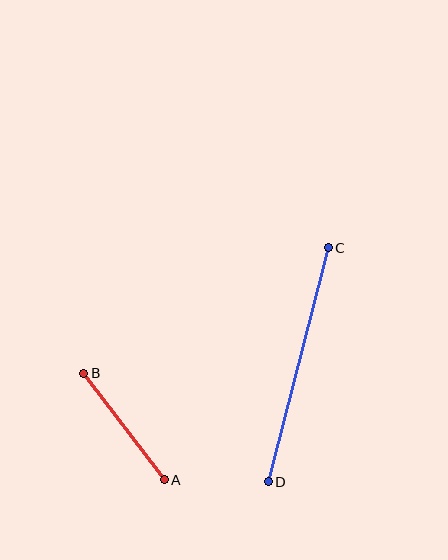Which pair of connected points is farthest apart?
Points C and D are farthest apart.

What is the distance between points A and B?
The distance is approximately 133 pixels.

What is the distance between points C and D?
The distance is approximately 241 pixels.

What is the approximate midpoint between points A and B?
The midpoint is at approximately (124, 426) pixels.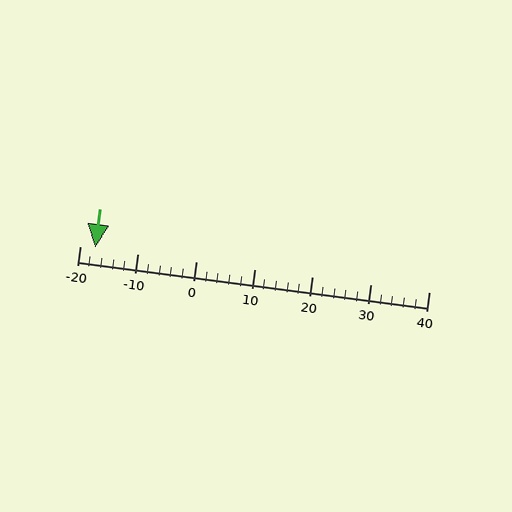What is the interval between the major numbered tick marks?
The major tick marks are spaced 10 units apart.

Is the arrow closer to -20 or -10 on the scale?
The arrow is closer to -20.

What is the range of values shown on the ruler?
The ruler shows values from -20 to 40.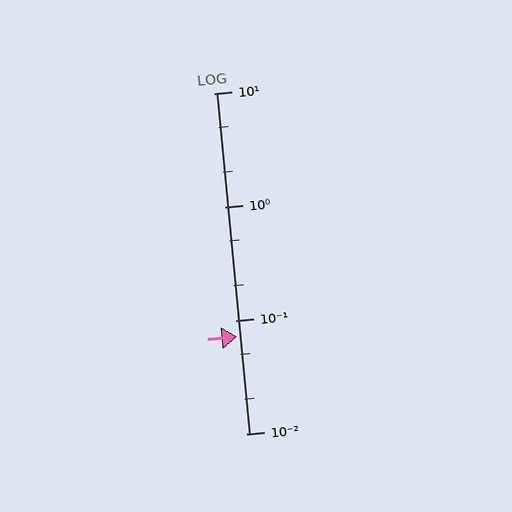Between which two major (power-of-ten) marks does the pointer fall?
The pointer is between 0.01 and 0.1.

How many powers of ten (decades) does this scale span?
The scale spans 3 decades, from 0.01 to 10.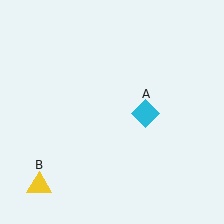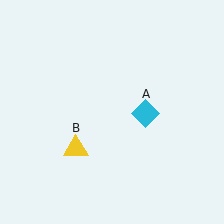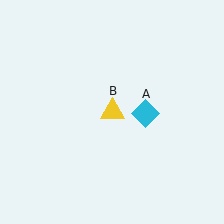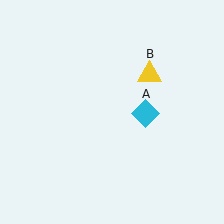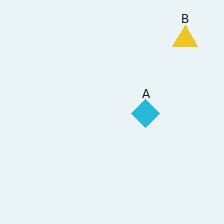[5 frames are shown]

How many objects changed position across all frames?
1 object changed position: yellow triangle (object B).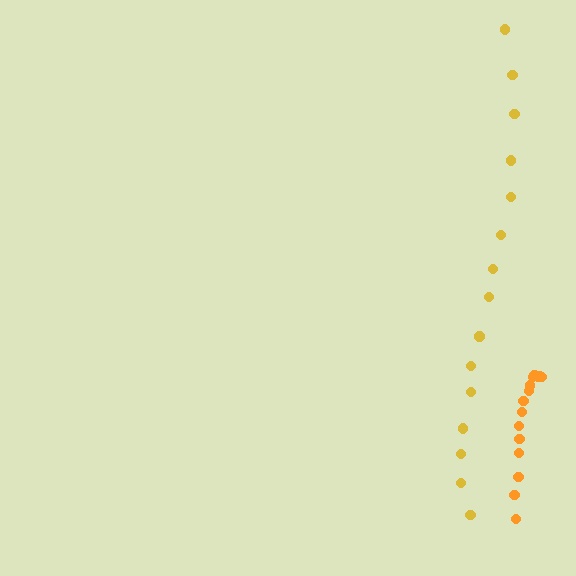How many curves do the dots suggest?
There are 2 distinct paths.